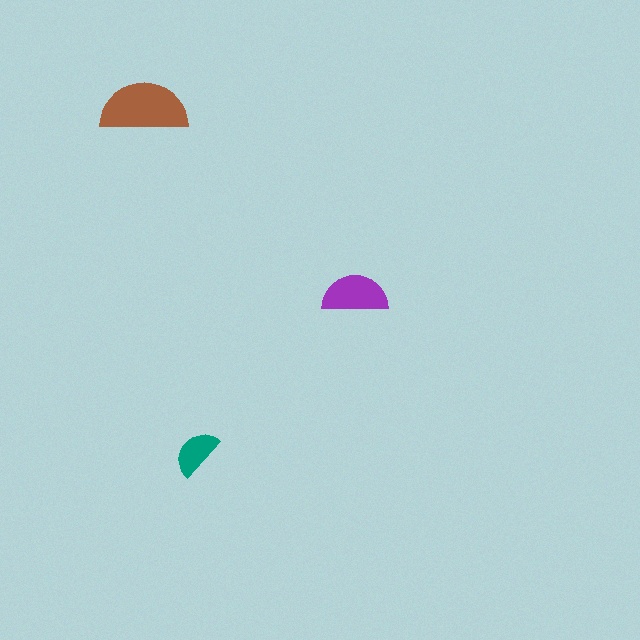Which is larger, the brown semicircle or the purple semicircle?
The brown one.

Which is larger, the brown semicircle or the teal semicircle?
The brown one.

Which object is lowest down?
The teal semicircle is bottommost.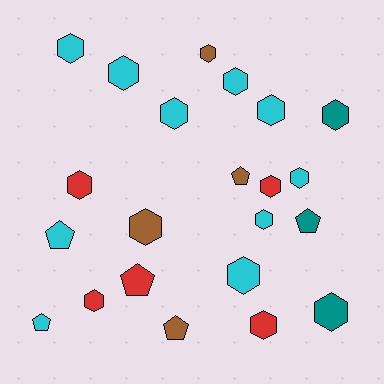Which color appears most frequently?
Cyan, with 10 objects.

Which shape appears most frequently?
Hexagon, with 16 objects.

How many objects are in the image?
There are 22 objects.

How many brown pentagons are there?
There are 2 brown pentagons.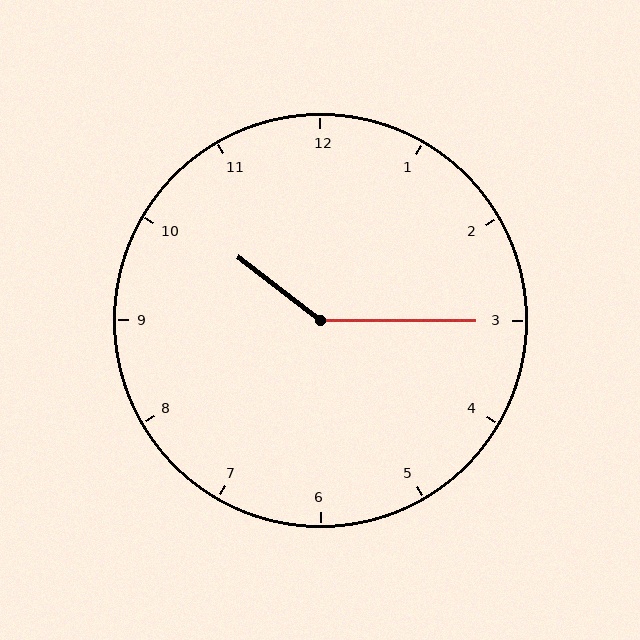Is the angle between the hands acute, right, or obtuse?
It is obtuse.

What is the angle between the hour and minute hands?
Approximately 142 degrees.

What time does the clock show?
10:15.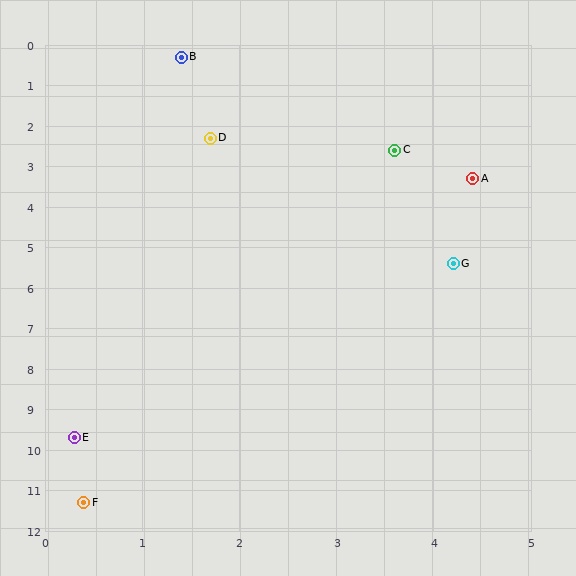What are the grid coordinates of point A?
Point A is at approximately (4.4, 3.3).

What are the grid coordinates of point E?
Point E is at approximately (0.3, 9.7).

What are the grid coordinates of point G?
Point G is at approximately (4.2, 5.4).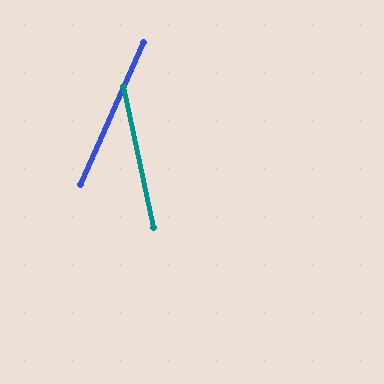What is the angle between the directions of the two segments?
Approximately 35 degrees.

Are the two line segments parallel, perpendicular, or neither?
Neither parallel nor perpendicular — they differ by about 35°.